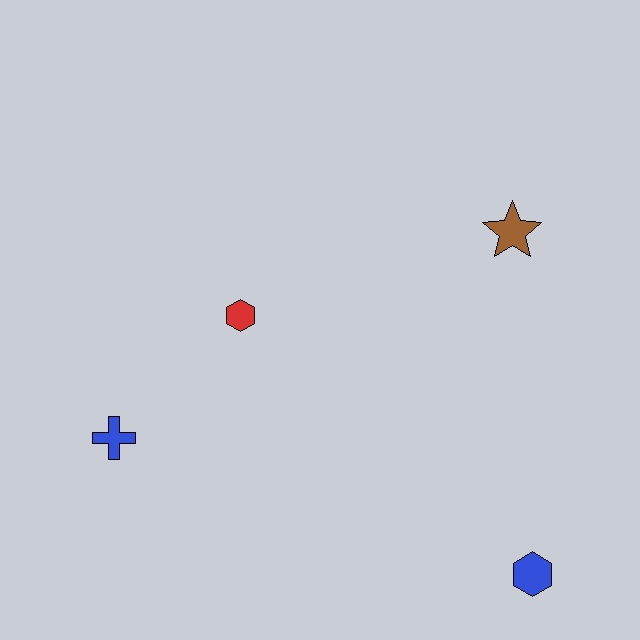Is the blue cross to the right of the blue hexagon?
No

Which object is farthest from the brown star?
The blue cross is farthest from the brown star.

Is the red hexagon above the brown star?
No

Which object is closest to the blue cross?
The red hexagon is closest to the blue cross.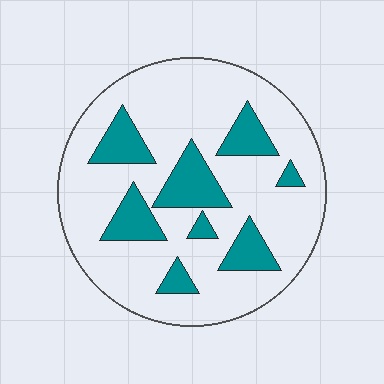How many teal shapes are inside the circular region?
8.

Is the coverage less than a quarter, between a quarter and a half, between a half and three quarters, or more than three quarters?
Less than a quarter.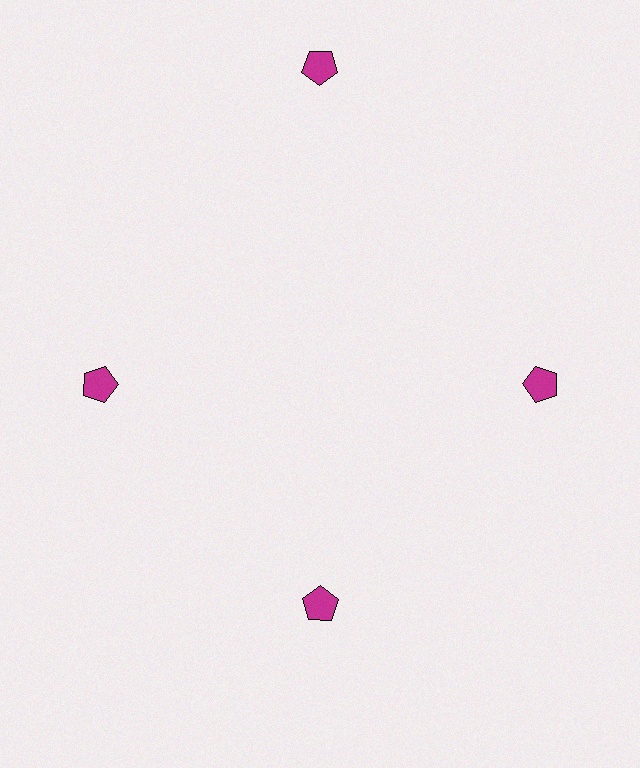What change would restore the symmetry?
The symmetry would be restored by moving it inward, back onto the ring so that all 4 pentagons sit at equal angles and equal distance from the center.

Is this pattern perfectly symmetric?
No. The 4 magenta pentagons are arranged in a ring, but one element near the 12 o'clock position is pushed outward from the center, breaking the 4-fold rotational symmetry.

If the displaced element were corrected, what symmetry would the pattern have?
It would have 4-fold rotational symmetry — the pattern would map onto itself every 90 degrees.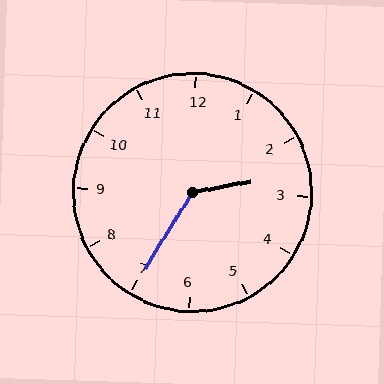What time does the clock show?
2:35.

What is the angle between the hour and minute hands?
Approximately 132 degrees.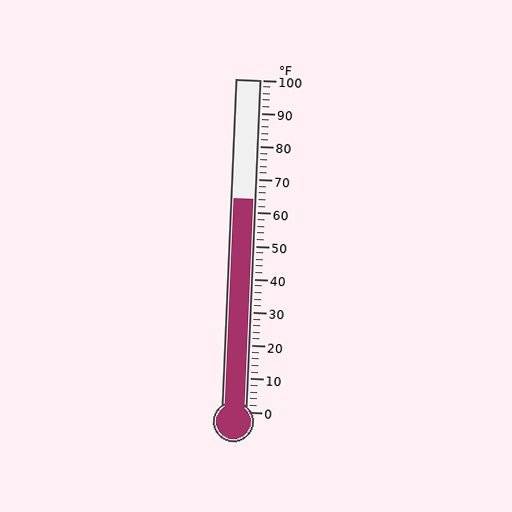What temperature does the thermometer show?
The thermometer shows approximately 64°F.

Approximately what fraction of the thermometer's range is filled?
The thermometer is filled to approximately 65% of its range.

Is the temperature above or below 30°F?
The temperature is above 30°F.